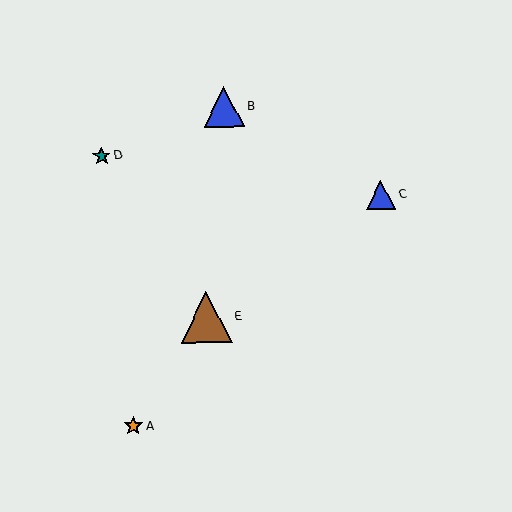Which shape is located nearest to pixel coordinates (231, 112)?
The blue triangle (labeled B) at (224, 106) is nearest to that location.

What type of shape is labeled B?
Shape B is a blue triangle.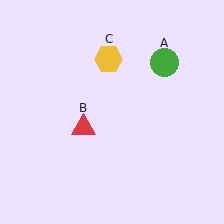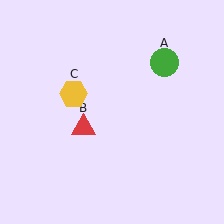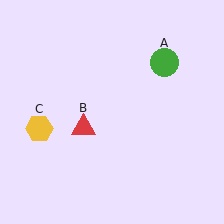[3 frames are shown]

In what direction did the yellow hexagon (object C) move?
The yellow hexagon (object C) moved down and to the left.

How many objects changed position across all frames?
1 object changed position: yellow hexagon (object C).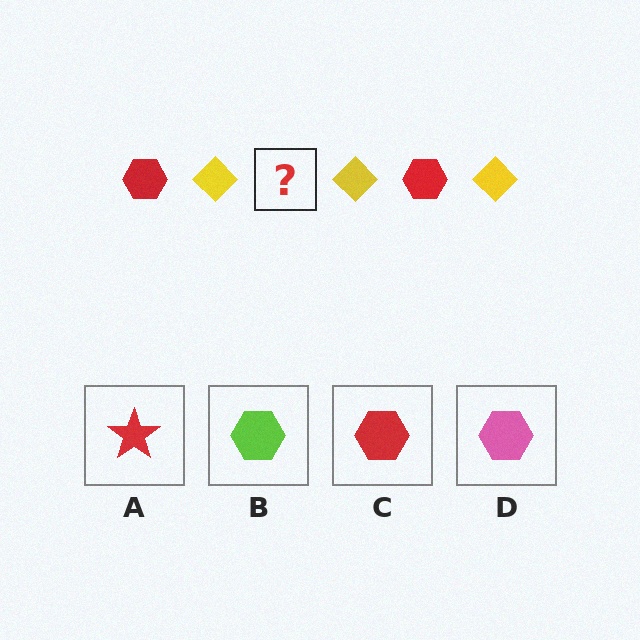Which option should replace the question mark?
Option C.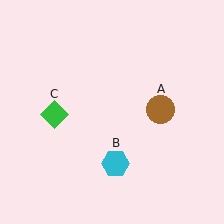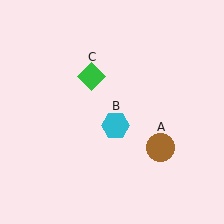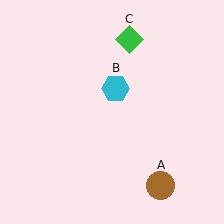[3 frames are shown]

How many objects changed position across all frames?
3 objects changed position: brown circle (object A), cyan hexagon (object B), green diamond (object C).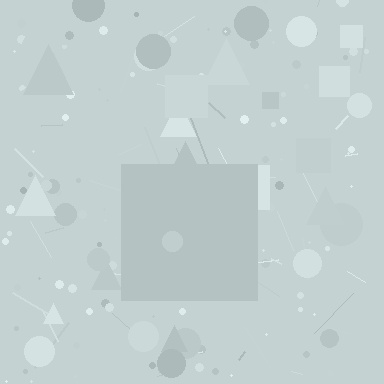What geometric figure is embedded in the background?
A square is embedded in the background.